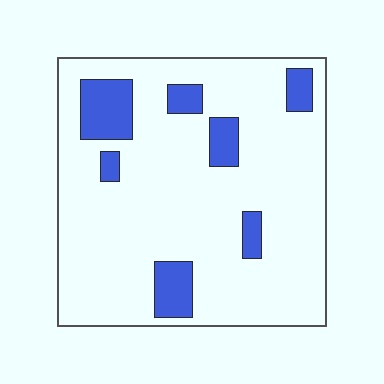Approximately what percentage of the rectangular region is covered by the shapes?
Approximately 15%.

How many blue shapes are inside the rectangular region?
7.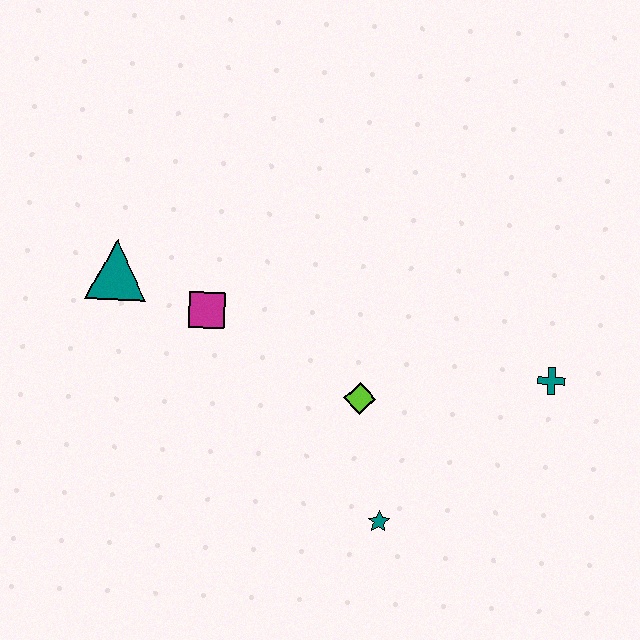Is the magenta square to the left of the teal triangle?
No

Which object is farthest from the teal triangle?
The teal cross is farthest from the teal triangle.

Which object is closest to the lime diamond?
The teal star is closest to the lime diamond.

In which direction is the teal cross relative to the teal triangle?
The teal cross is to the right of the teal triangle.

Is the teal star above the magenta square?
No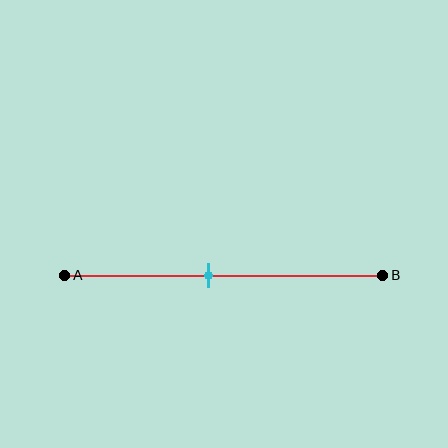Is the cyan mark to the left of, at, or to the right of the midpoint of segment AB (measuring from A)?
The cyan mark is to the left of the midpoint of segment AB.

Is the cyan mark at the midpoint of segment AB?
No, the mark is at about 45% from A, not at the 50% midpoint.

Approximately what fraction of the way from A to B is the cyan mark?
The cyan mark is approximately 45% of the way from A to B.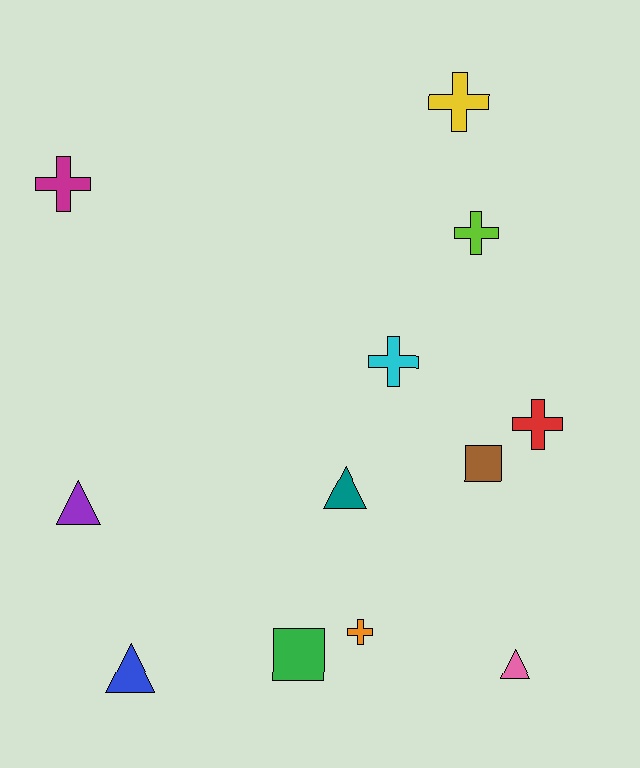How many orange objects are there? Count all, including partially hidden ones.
There is 1 orange object.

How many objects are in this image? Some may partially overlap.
There are 12 objects.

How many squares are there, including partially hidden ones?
There are 2 squares.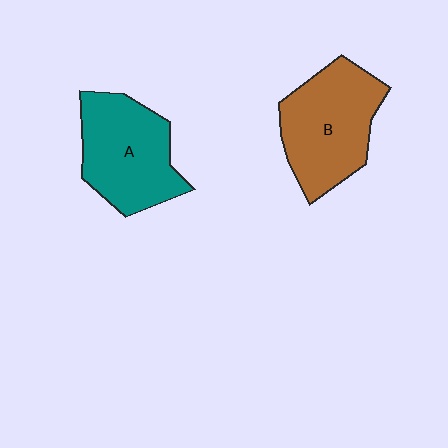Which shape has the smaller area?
Shape A (teal).